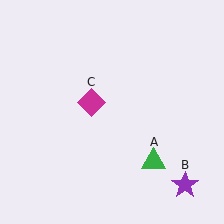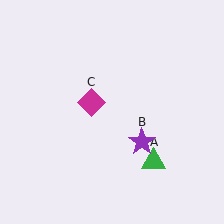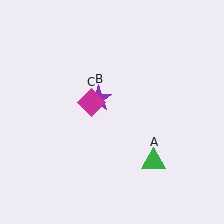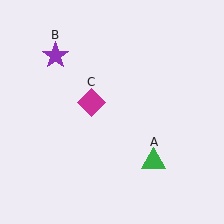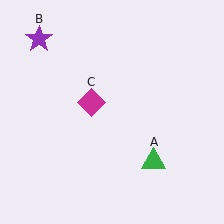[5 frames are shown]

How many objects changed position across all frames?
1 object changed position: purple star (object B).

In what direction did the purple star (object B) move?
The purple star (object B) moved up and to the left.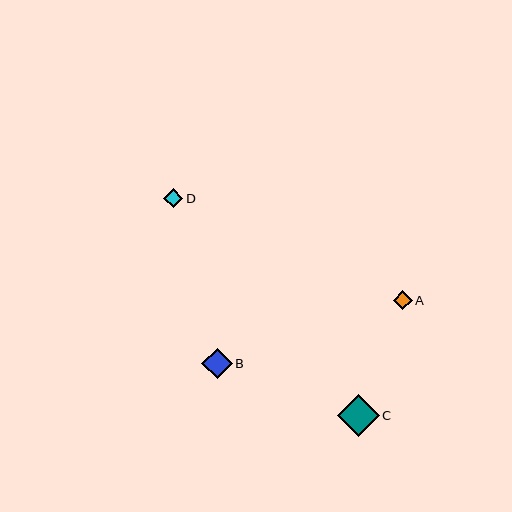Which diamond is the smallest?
Diamond A is the smallest with a size of approximately 19 pixels.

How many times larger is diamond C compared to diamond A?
Diamond C is approximately 2.2 times the size of diamond A.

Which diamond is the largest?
Diamond C is the largest with a size of approximately 42 pixels.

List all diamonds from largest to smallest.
From largest to smallest: C, B, D, A.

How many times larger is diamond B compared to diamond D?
Diamond B is approximately 1.5 times the size of diamond D.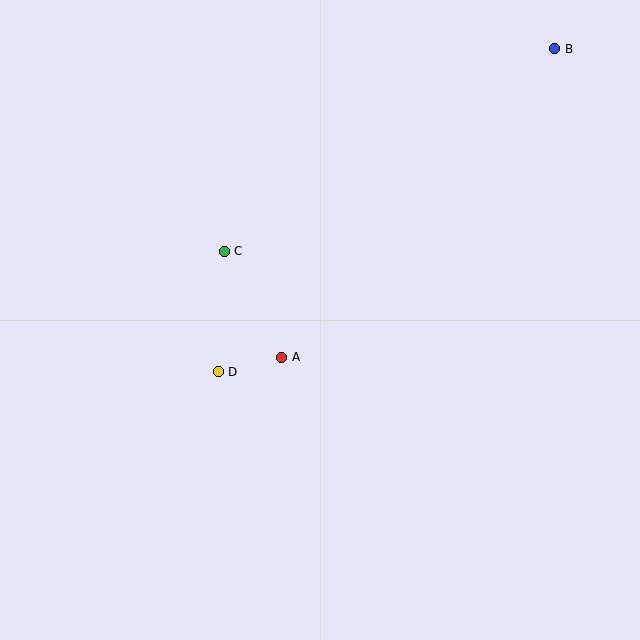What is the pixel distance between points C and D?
The distance between C and D is 121 pixels.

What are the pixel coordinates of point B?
Point B is at (555, 49).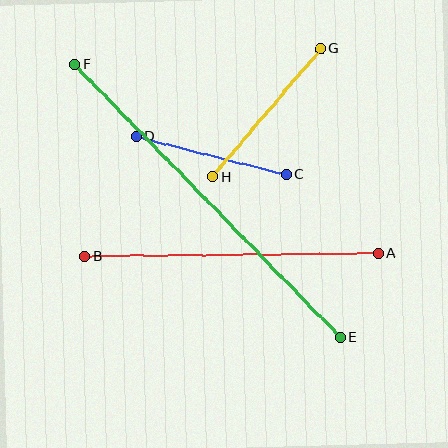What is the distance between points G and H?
The distance is approximately 168 pixels.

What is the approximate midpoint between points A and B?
The midpoint is at approximately (231, 255) pixels.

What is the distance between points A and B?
The distance is approximately 294 pixels.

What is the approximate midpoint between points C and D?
The midpoint is at approximately (211, 156) pixels.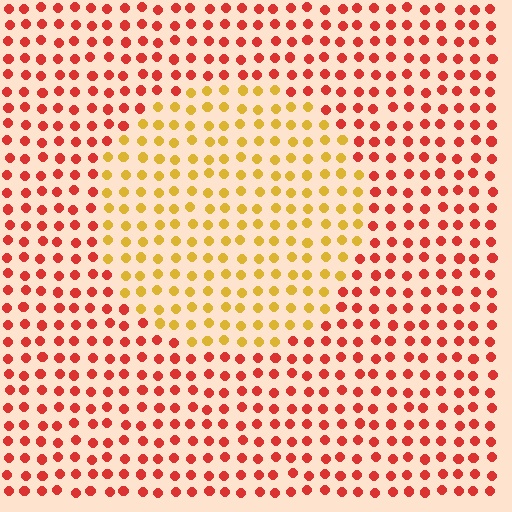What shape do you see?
I see a circle.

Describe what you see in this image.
The image is filled with small red elements in a uniform arrangement. A circle-shaped region is visible where the elements are tinted to a slightly different hue, forming a subtle color boundary.